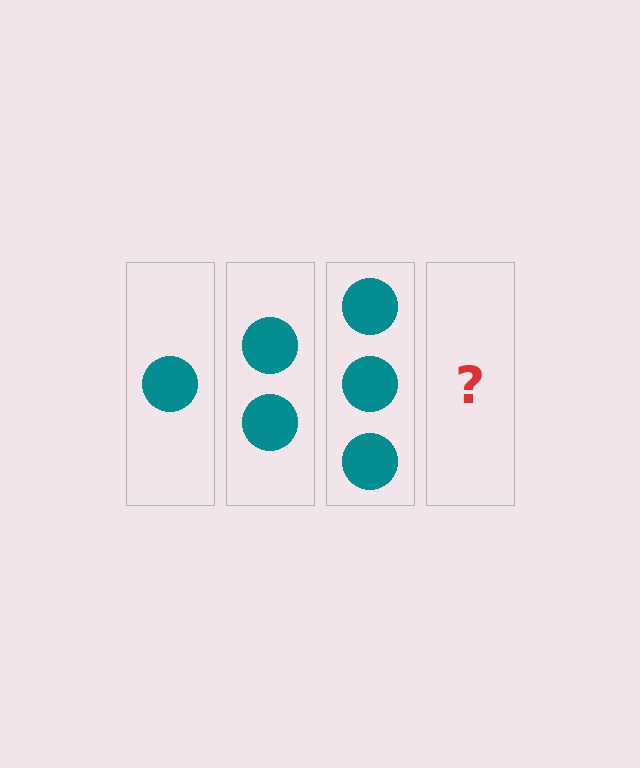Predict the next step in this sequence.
The next step is 4 circles.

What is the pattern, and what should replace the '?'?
The pattern is that each step adds one more circle. The '?' should be 4 circles.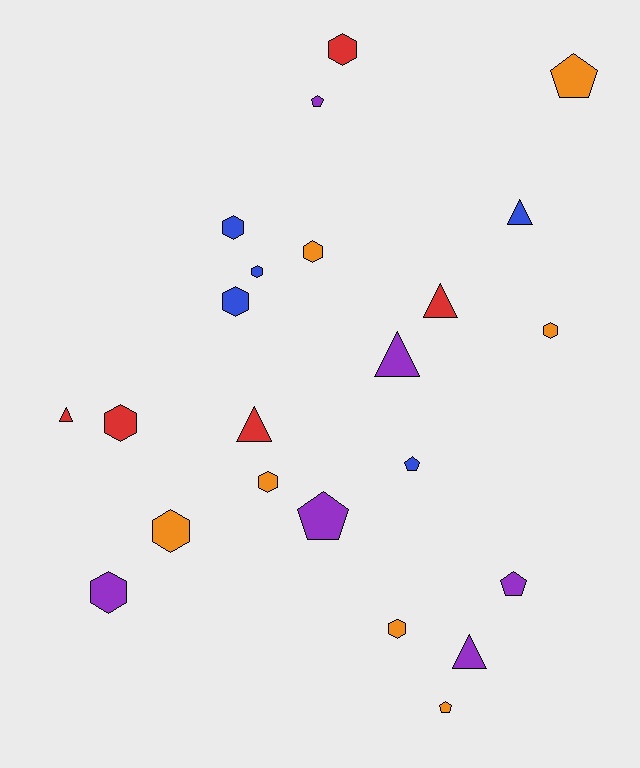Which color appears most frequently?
Orange, with 7 objects.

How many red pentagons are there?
There are no red pentagons.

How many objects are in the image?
There are 23 objects.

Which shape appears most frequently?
Hexagon, with 11 objects.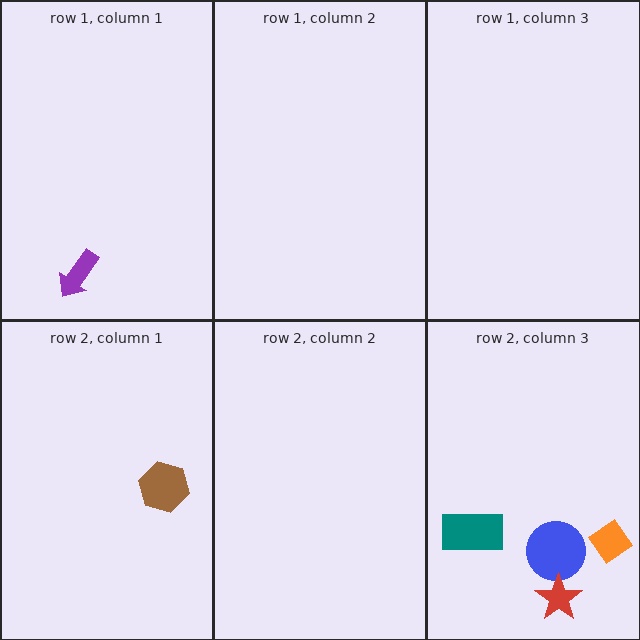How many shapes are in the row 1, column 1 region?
1.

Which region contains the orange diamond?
The row 2, column 3 region.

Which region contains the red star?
The row 2, column 3 region.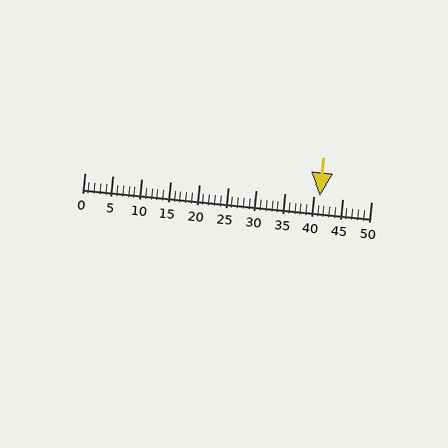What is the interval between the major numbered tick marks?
The major tick marks are spaced 5 units apart.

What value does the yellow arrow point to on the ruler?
The yellow arrow points to approximately 41.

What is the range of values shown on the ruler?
The ruler shows values from 0 to 50.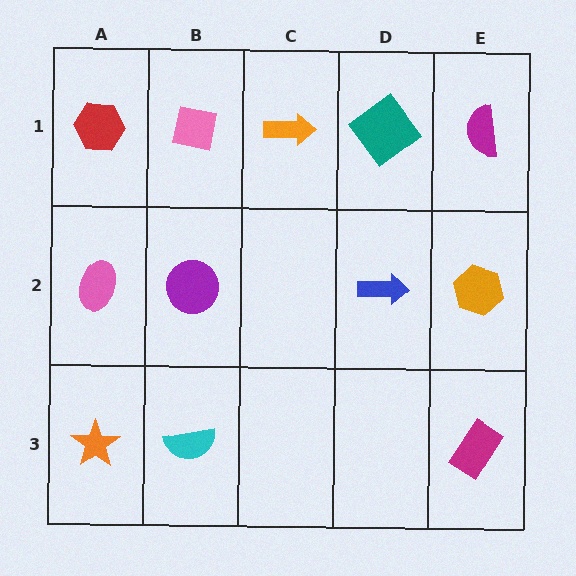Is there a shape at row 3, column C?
No, that cell is empty.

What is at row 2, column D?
A blue arrow.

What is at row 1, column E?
A magenta semicircle.